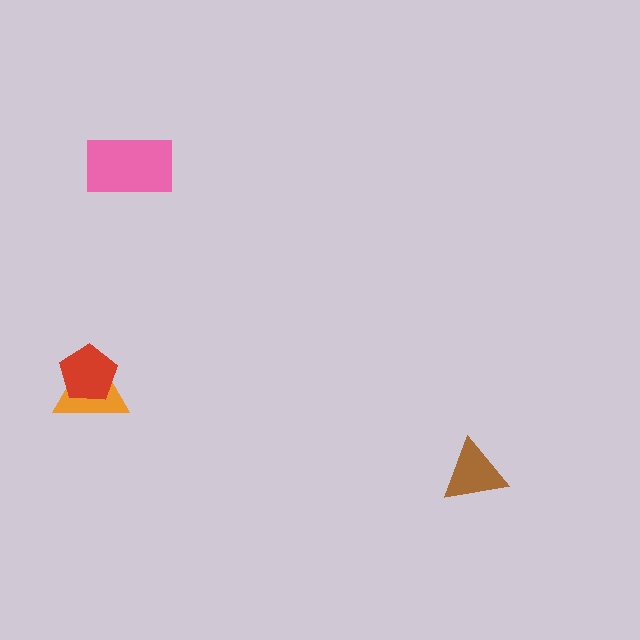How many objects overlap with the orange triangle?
1 object overlaps with the orange triangle.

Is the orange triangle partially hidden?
Yes, it is partially covered by another shape.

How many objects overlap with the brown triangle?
0 objects overlap with the brown triangle.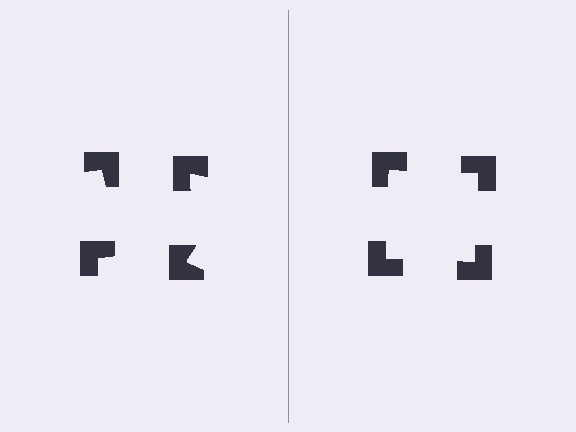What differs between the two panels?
The notched squares are positioned identically on both sides; only the wedge orientations differ. On the right they align to a square; on the left they are misaligned.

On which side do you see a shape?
An illusory square appears on the right side. On the left side the wedge cuts are rotated, so no coherent shape forms.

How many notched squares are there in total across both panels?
8 — 4 on each side.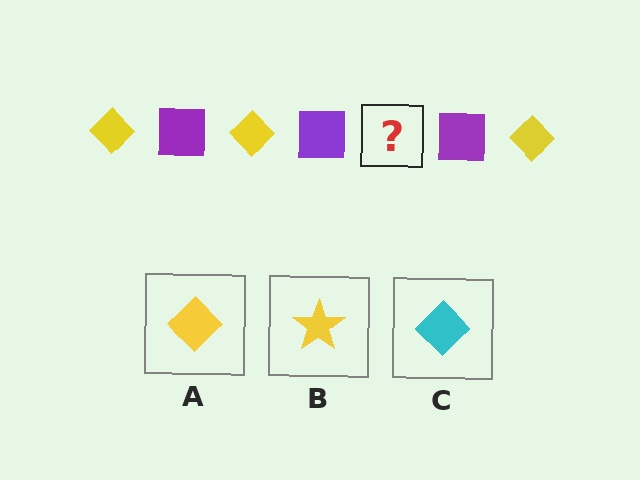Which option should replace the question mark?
Option A.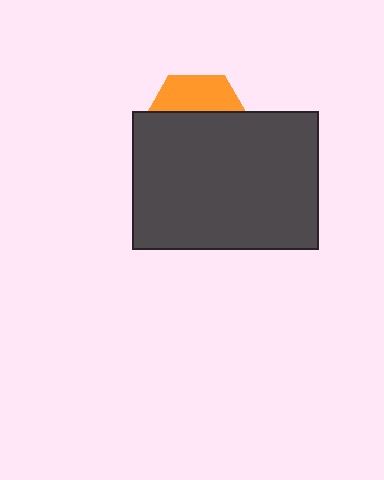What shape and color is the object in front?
The object in front is a dark gray rectangle.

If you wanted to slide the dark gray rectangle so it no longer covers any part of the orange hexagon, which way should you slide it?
Slide it down — that is the most direct way to separate the two shapes.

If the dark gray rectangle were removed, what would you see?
You would see the complete orange hexagon.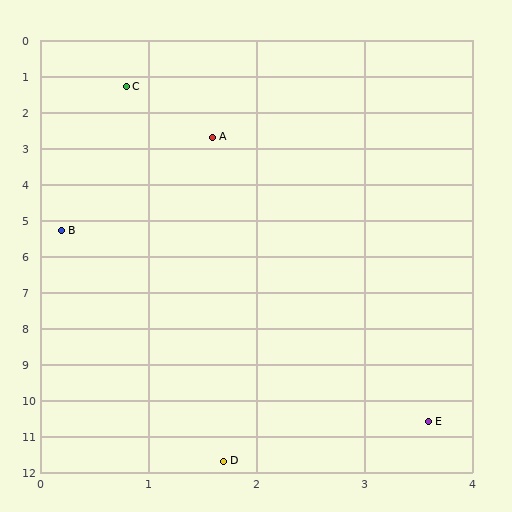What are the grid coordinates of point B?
Point B is at approximately (0.2, 5.3).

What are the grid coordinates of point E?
Point E is at approximately (3.6, 10.6).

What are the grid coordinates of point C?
Point C is at approximately (0.8, 1.3).